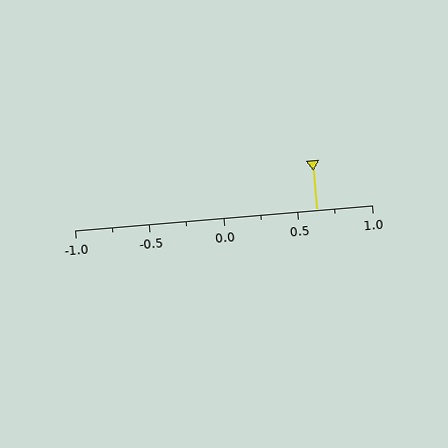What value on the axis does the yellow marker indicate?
The marker indicates approximately 0.62.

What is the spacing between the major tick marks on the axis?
The major ticks are spaced 0.5 apart.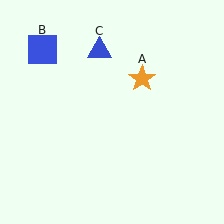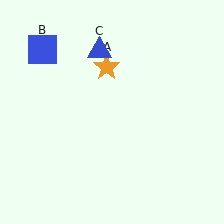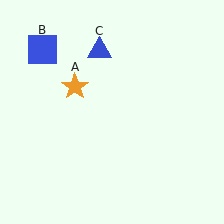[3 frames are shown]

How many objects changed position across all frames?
1 object changed position: orange star (object A).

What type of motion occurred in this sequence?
The orange star (object A) rotated counterclockwise around the center of the scene.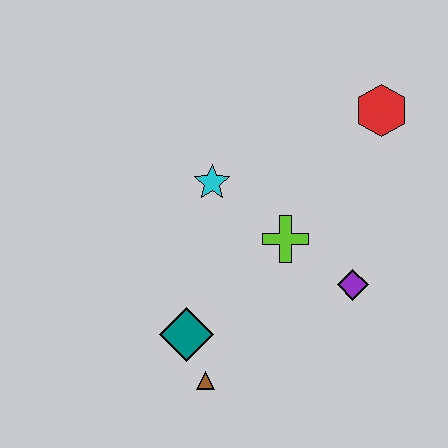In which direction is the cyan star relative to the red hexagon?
The cyan star is to the left of the red hexagon.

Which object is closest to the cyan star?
The lime cross is closest to the cyan star.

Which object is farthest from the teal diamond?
The red hexagon is farthest from the teal diamond.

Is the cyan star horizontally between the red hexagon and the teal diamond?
Yes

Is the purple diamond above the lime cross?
No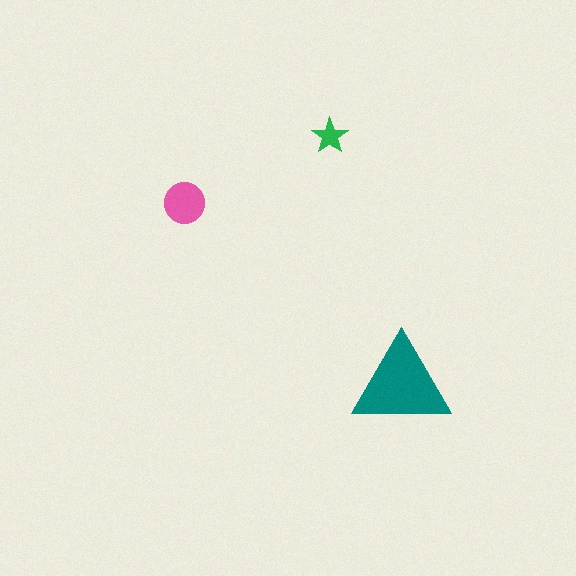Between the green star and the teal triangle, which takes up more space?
The teal triangle.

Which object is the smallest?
The green star.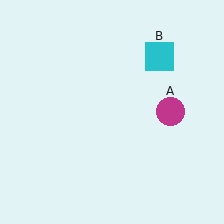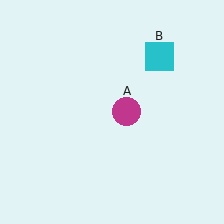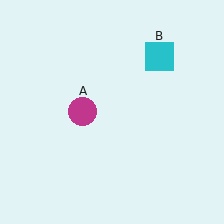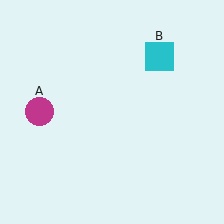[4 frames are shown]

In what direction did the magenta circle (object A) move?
The magenta circle (object A) moved left.